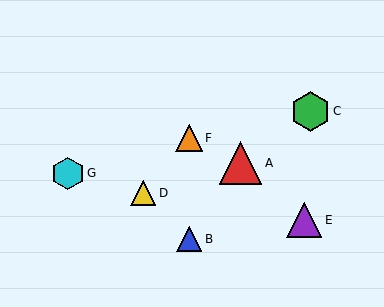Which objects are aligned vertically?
Objects B, F are aligned vertically.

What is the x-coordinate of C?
Object C is at x≈310.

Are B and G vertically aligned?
No, B is at x≈189 and G is at x≈68.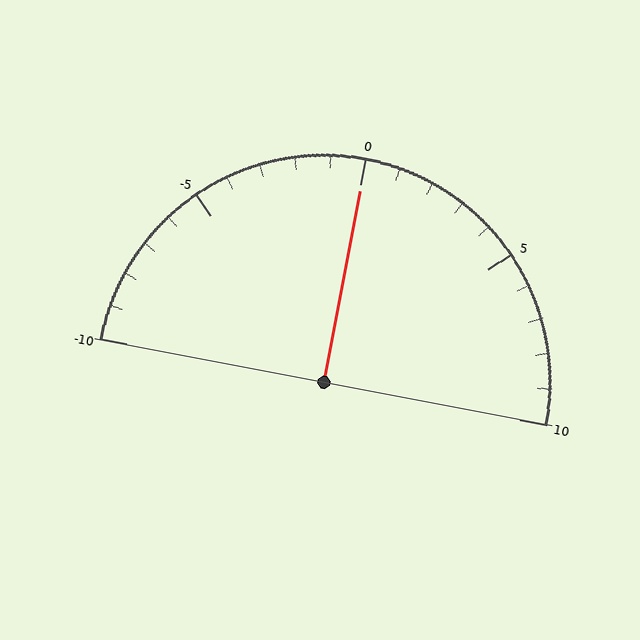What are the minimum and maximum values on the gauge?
The gauge ranges from -10 to 10.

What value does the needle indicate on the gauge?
The needle indicates approximately 0.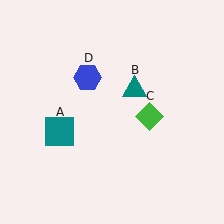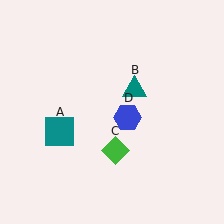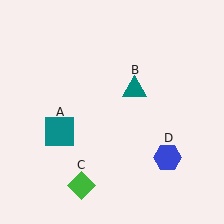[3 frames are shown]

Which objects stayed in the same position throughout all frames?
Teal square (object A) and teal triangle (object B) remained stationary.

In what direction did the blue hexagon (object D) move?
The blue hexagon (object D) moved down and to the right.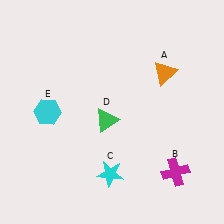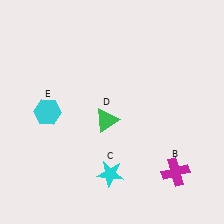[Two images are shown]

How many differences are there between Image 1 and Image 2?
There is 1 difference between the two images.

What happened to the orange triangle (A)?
The orange triangle (A) was removed in Image 2. It was in the top-right area of Image 1.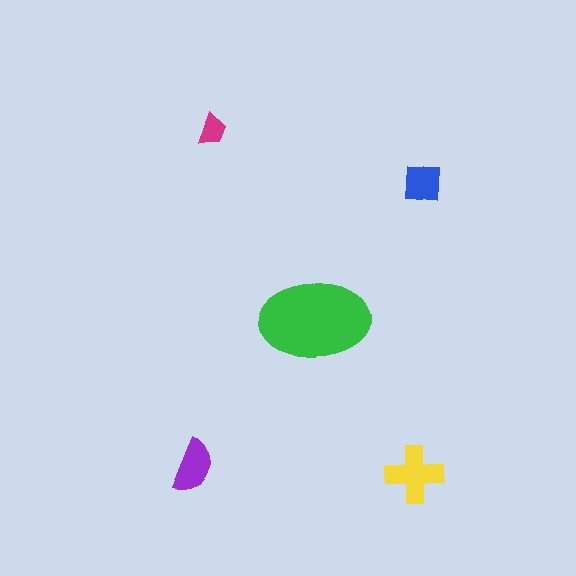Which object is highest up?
The magenta trapezoid is topmost.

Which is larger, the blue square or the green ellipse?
The green ellipse.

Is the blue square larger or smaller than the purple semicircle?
Smaller.